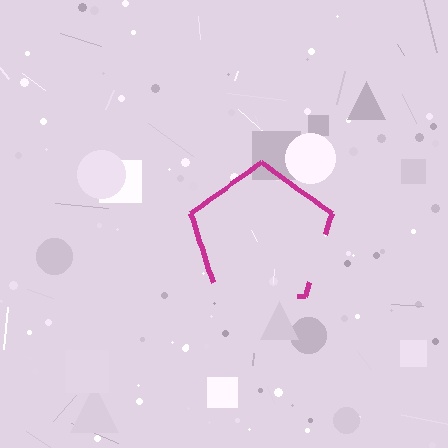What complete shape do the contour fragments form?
The contour fragments form a pentagon.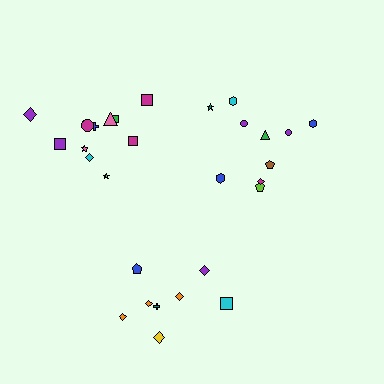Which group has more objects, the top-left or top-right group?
The top-left group.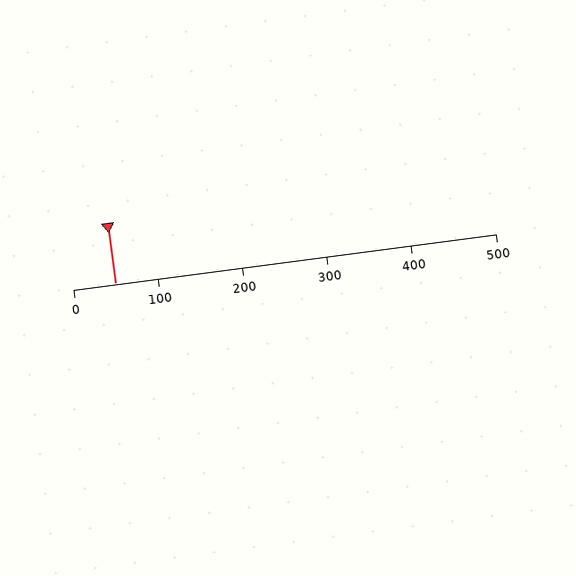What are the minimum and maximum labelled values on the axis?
The axis runs from 0 to 500.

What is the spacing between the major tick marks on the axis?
The major ticks are spaced 100 apart.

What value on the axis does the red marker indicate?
The marker indicates approximately 50.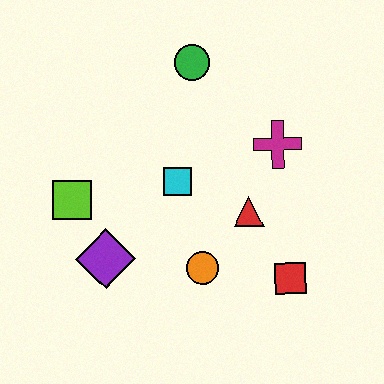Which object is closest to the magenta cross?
The red triangle is closest to the magenta cross.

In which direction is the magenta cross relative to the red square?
The magenta cross is above the red square.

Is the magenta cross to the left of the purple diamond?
No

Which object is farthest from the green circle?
The red square is farthest from the green circle.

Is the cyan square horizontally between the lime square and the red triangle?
Yes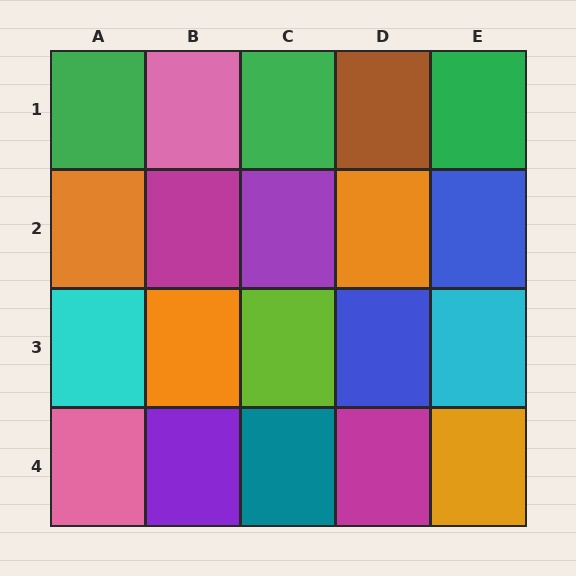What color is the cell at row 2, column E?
Blue.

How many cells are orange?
4 cells are orange.